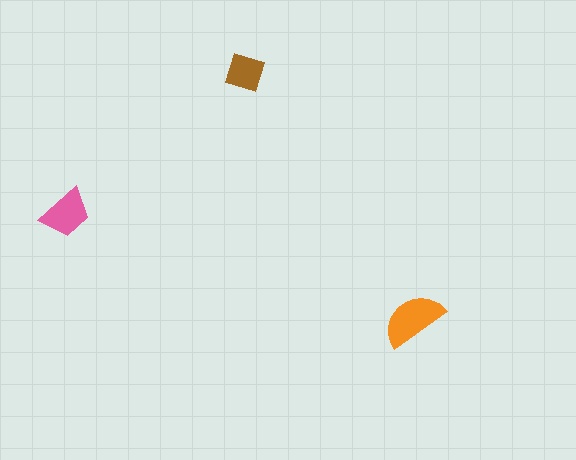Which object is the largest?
The orange semicircle.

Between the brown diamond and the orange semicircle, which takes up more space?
The orange semicircle.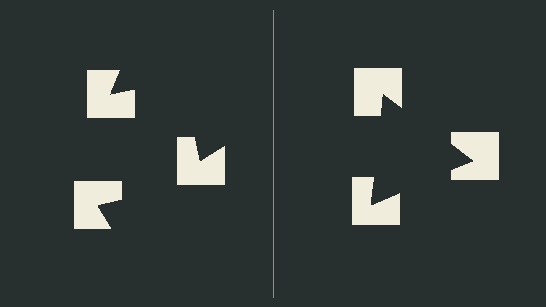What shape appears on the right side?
An illusory triangle.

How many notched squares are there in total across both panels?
6 — 3 on each side.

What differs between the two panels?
The notched squares are positioned identically on both sides; only the wedge orientations differ. On the right they align to a triangle; on the left they are misaligned.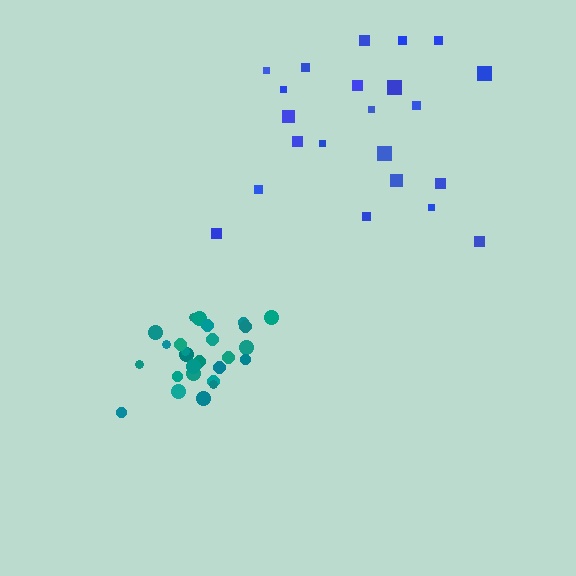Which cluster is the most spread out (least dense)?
Blue.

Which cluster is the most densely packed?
Teal.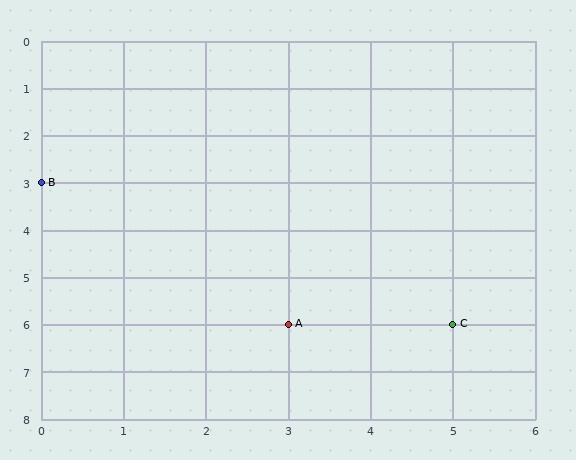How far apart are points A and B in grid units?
Points A and B are 3 columns and 3 rows apart (about 4.2 grid units diagonally).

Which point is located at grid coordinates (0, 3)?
Point B is at (0, 3).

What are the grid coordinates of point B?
Point B is at grid coordinates (0, 3).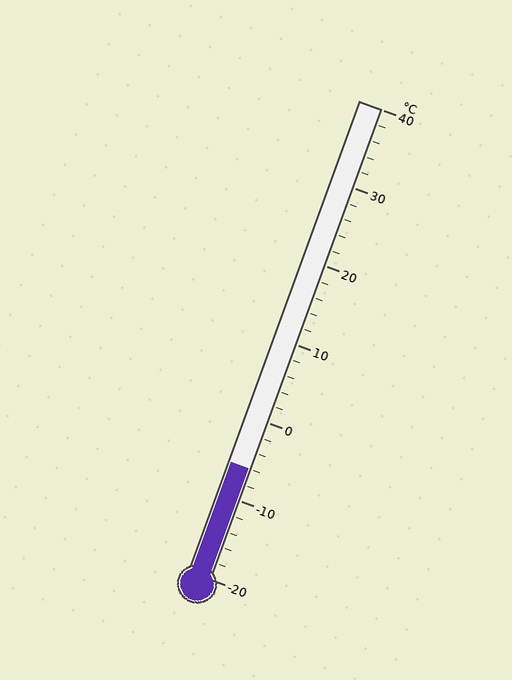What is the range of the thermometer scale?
The thermometer scale ranges from -20°C to 40°C.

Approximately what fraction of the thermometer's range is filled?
The thermometer is filled to approximately 25% of its range.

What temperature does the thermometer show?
The thermometer shows approximately -6°C.